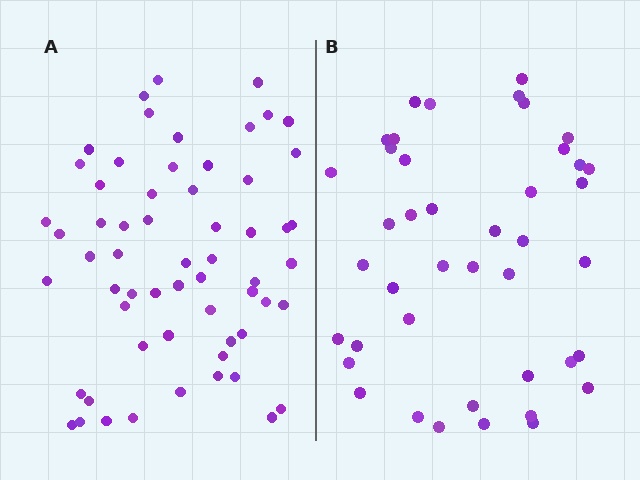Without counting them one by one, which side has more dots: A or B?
Region A (the left region) has more dots.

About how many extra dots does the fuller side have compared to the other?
Region A has approximately 20 more dots than region B.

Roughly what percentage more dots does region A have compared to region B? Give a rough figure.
About 45% more.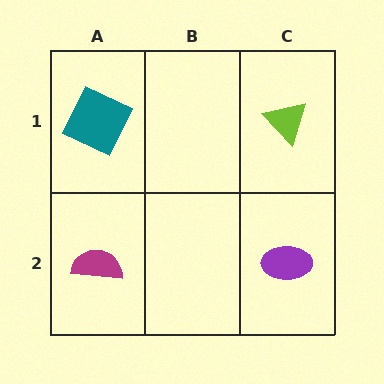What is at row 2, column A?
A magenta semicircle.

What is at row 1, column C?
A lime triangle.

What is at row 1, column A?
A teal square.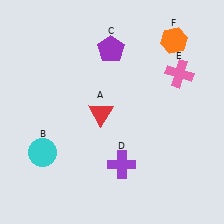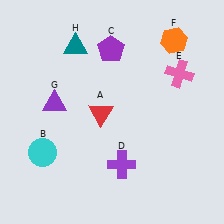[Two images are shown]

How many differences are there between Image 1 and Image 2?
There are 2 differences between the two images.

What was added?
A purple triangle (G), a teal triangle (H) were added in Image 2.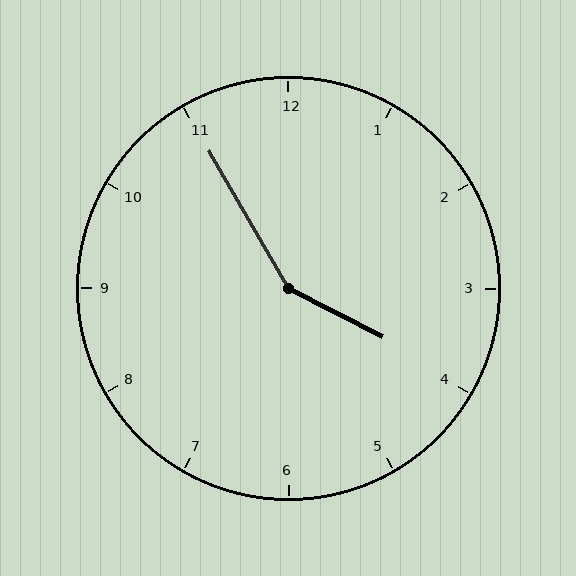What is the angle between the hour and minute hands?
Approximately 148 degrees.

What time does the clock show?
3:55.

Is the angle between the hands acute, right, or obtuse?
It is obtuse.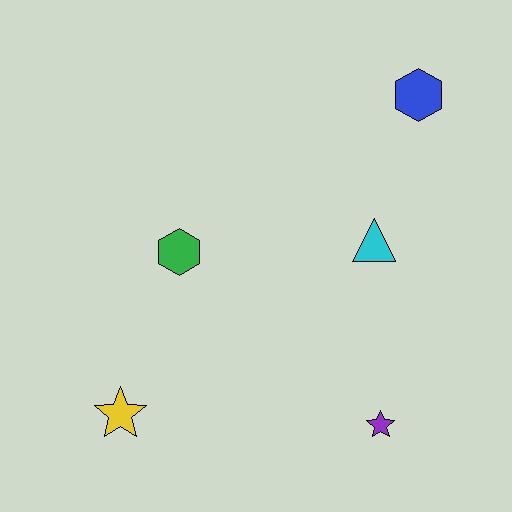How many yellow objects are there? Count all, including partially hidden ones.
There is 1 yellow object.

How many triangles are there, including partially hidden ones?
There is 1 triangle.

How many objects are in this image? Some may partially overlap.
There are 5 objects.